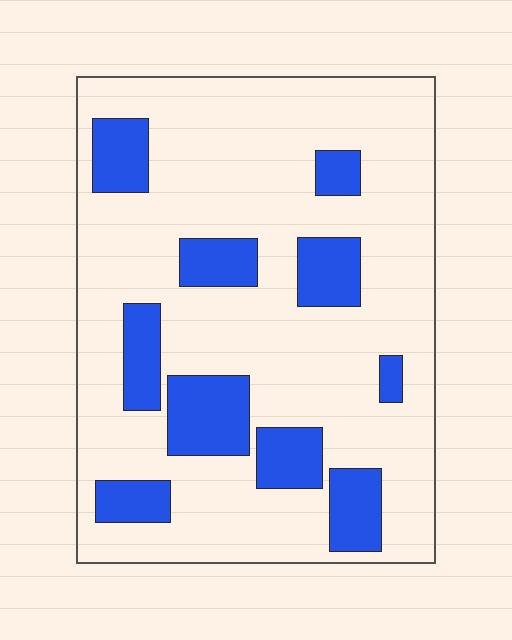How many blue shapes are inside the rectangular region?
10.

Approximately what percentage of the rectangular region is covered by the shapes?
Approximately 20%.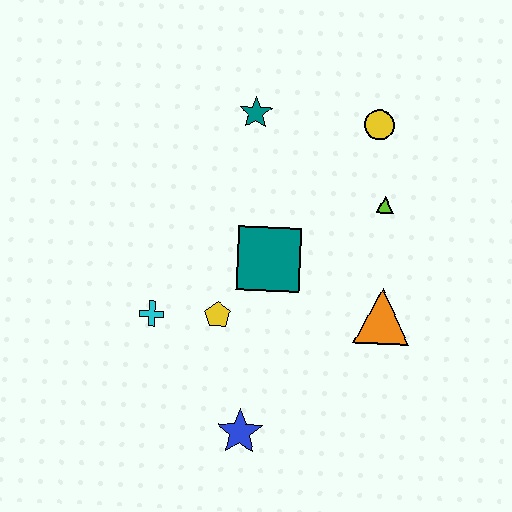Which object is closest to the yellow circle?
The lime triangle is closest to the yellow circle.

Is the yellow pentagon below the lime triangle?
Yes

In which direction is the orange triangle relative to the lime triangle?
The orange triangle is below the lime triangle.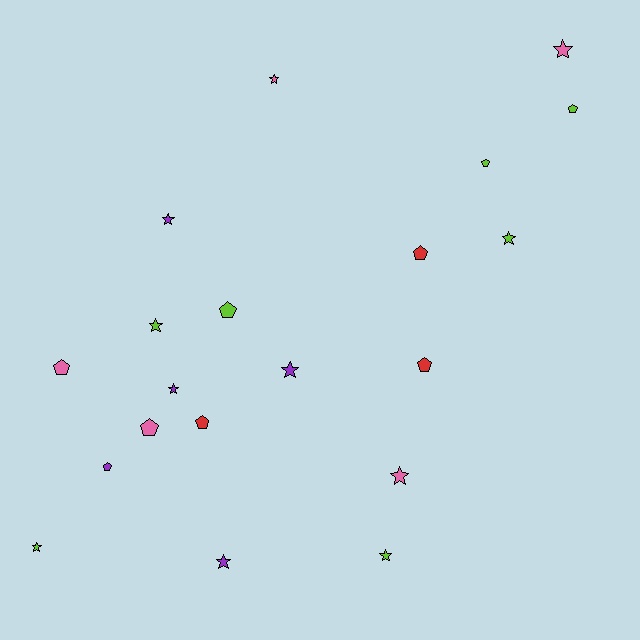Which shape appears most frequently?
Star, with 11 objects.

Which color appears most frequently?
Lime, with 7 objects.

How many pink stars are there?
There are 3 pink stars.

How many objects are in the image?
There are 20 objects.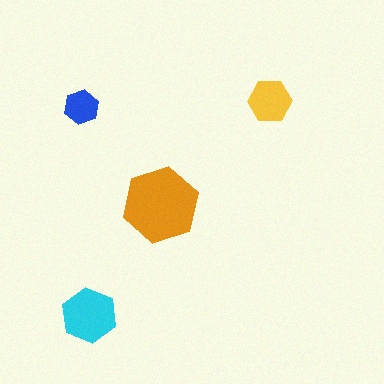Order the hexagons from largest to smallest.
the orange one, the cyan one, the yellow one, the blue one.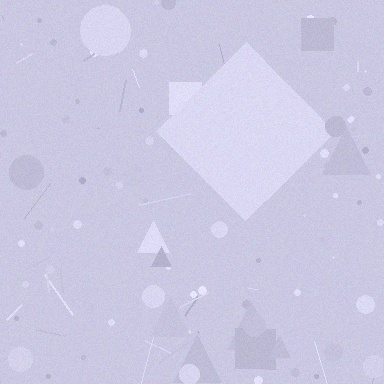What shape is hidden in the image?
A diamond is hidden in the image.